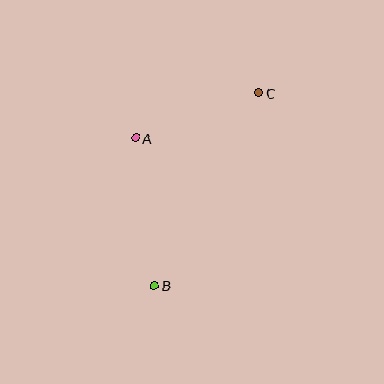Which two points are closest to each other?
Points A and C are closest to each other.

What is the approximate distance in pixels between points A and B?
The distance between A and B is approximately 149 pixels.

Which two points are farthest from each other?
Points B and C are farthest from each other.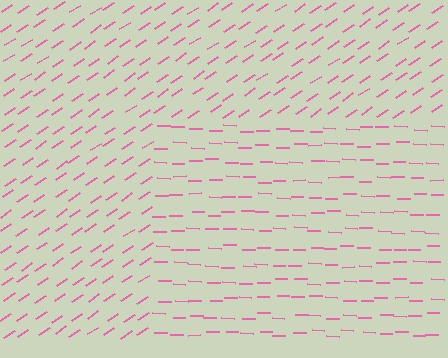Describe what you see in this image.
The image is filled with small pink line segments. A rectangle region in the image has lines oriented differently from the surrounding lines, creating a visible texture boundary.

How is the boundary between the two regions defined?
The boundary is defined purely by a change in line orientation (approximately 35 degrees difference). All lines are the same color and thickness.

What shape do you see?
I see a rectangle.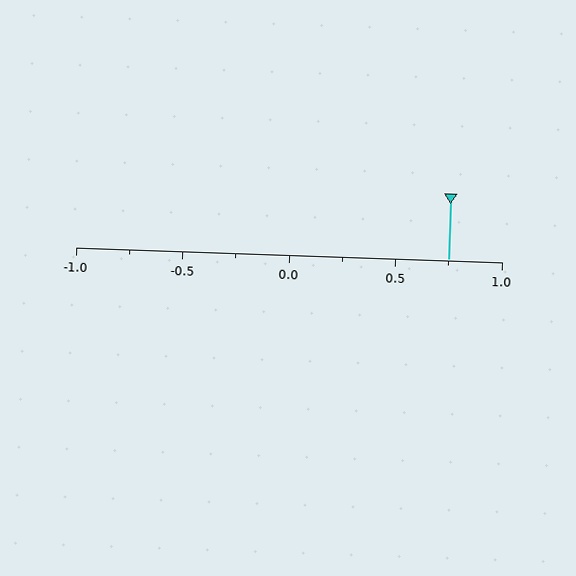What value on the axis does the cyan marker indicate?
The marker indicates approximately 0.75.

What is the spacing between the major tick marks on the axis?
The major ticks are spaced 0.5 apart.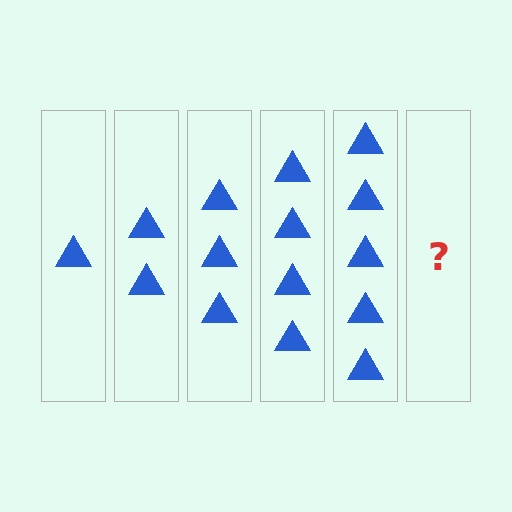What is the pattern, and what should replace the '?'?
The pattern is that each step adds one more triangle. The '?' should be 6 triangles.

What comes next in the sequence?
The next element should be 6 triangles.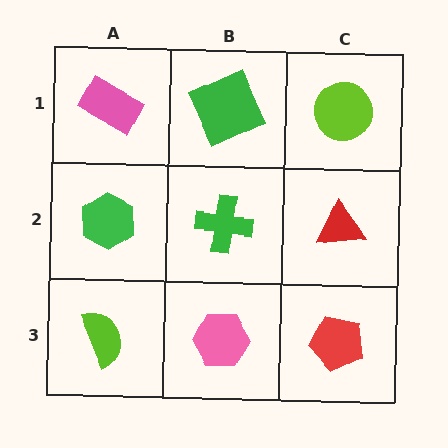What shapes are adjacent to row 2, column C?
A lime circle (row 1, column C), a red pentagon (row 3, column C), a green cross (row 2, column B).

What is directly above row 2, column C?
A lime circle.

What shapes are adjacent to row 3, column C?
A red triangle (row 2, column C), a pink hexagon (row 3, column B).